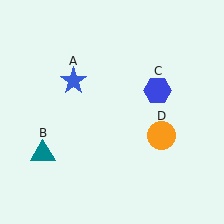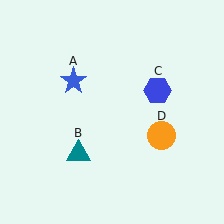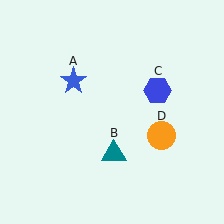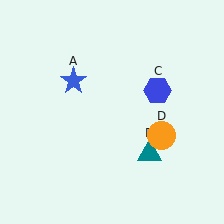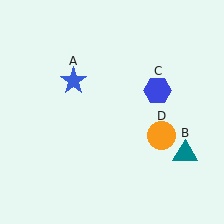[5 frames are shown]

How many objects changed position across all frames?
1 object changed position: teal triangle (object B).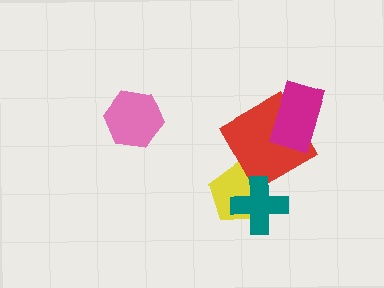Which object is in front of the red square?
The magenta rectangle is in front of the red square.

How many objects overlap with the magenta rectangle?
1 object overlaps with the magenta rectangle.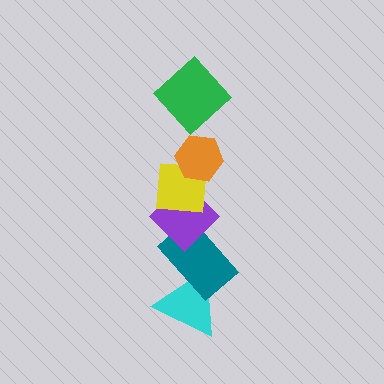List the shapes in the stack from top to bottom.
From top to bottom: the green diamond, the orange hexagon, the yellow square, the purple diamond, the teal rectangle, the cyan triangle.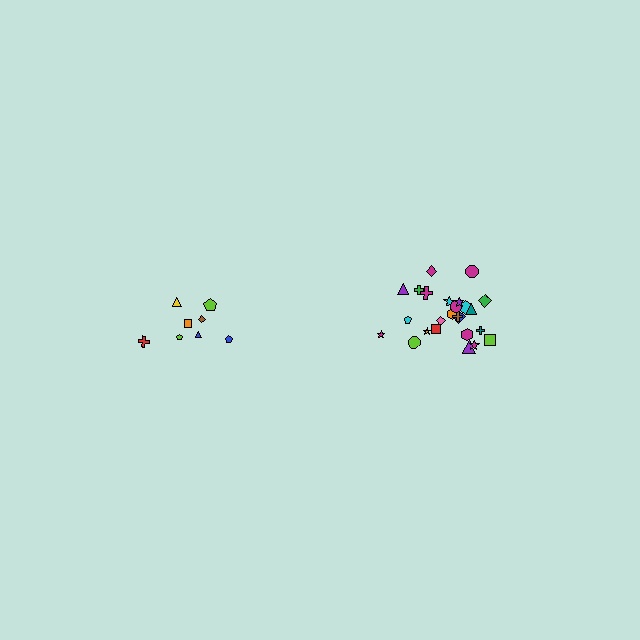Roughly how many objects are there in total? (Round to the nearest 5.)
Roughly 35 objects in total.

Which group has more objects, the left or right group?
The right group.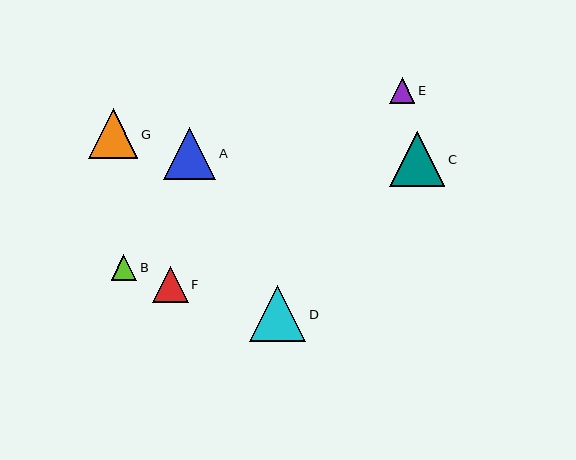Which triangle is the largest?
Triangle D is the largest with a size of approximately 56 pixels.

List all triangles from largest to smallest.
From largest to smallest: D, C, A, G, F, B, E.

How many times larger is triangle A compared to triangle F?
Triangle A is approximately 1.4 times the size of triangle F.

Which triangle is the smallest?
Triangle E is the smallest with a size of approximately 25 pixels.